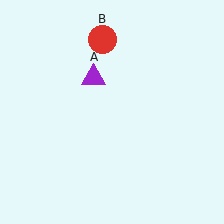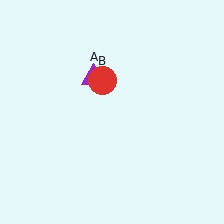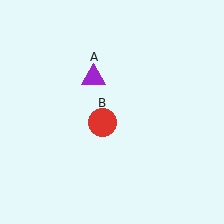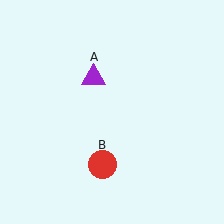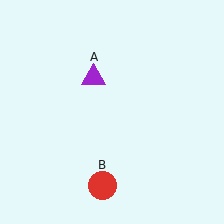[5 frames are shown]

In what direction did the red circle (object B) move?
The red circle (object B) moved down.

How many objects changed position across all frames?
1 object changed position: red circle (object B).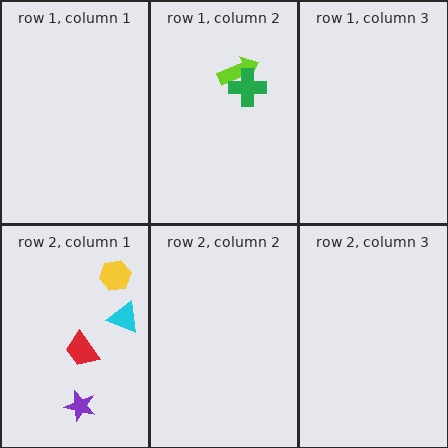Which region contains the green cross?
The row 1, column 2 region.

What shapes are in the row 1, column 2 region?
The lime arrow, the green cross.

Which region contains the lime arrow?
The row 1, column 2 region.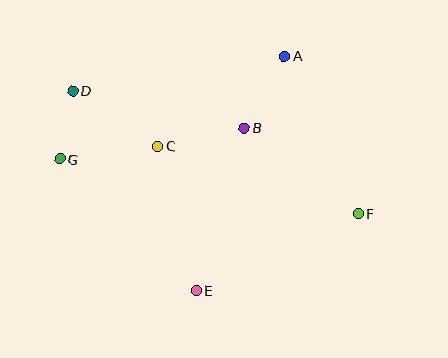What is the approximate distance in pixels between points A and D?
The distance between A and D is approximately 214 pixels.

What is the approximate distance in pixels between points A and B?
The distance between A and B is approximately 83 pixels.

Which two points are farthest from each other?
Points D and F are farthest from each other.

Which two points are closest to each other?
Points D and G are closest to each other.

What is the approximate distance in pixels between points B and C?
The distance between B and C is approximately 88 pixels.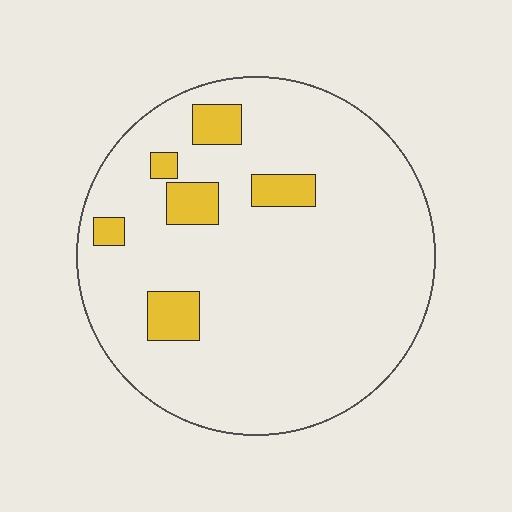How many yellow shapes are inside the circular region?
6.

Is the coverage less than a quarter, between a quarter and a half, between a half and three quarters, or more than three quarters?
Less than a quarter.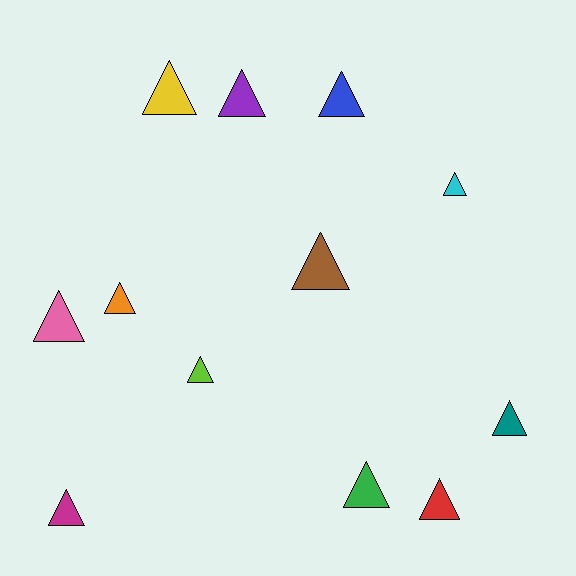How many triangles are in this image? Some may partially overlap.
There are 12 triangles.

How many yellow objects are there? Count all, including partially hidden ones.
There is 1 yellow object.